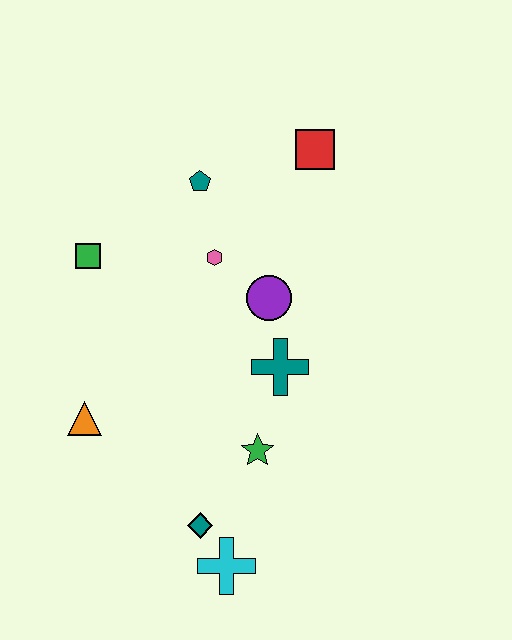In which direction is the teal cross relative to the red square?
The teal cross is below the red square.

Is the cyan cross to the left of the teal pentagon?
No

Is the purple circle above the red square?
No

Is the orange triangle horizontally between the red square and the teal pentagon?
No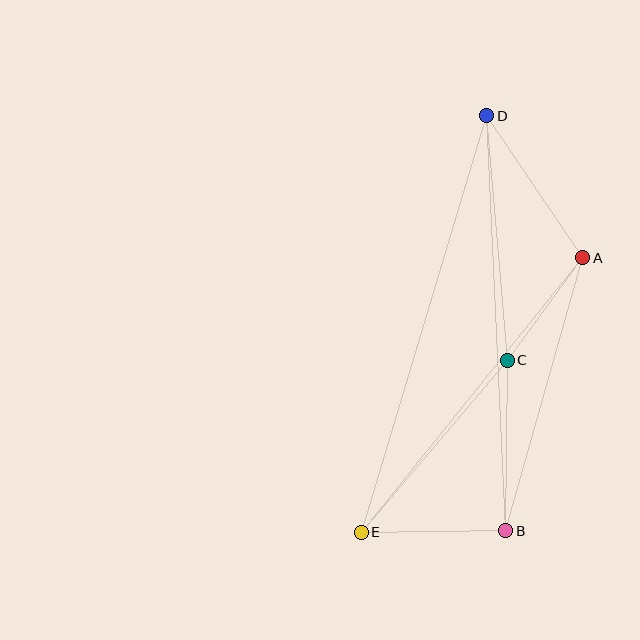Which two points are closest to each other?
Points A and C are closest to each other.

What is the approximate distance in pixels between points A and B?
The distance between A and B is approximately 284 pixels.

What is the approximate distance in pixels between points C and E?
The distance between C and E is approximately 226 pixels.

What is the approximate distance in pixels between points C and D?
The distance between C and D is approximately 245 pixels.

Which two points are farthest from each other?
Points D and E are farthest from each other.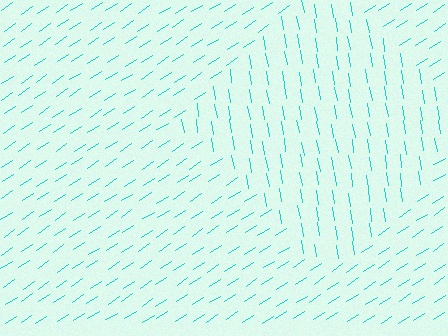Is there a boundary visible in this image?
Yes, there is a texture boundary formed by a change in line orientation.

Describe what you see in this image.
The image is filled with small cyan line segments. A diamond region in the image has lines oriented differently from the surrounding lines, creating a visible texture boundary.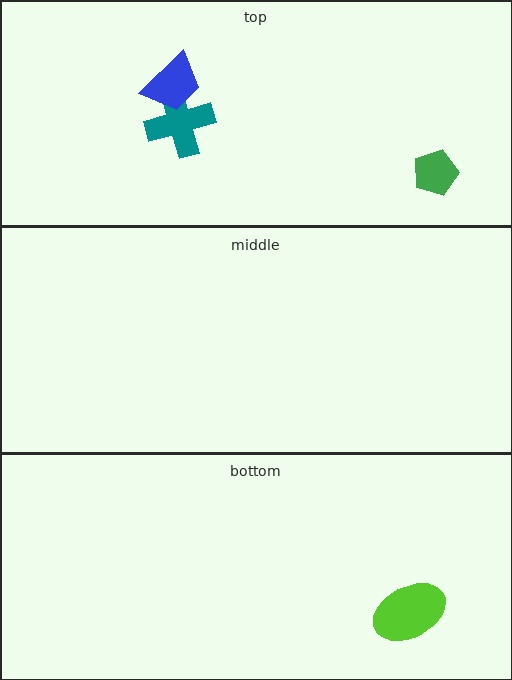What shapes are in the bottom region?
The lime ellipse.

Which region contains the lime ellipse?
The bottom region.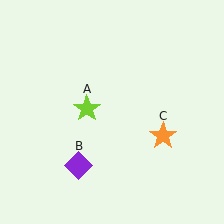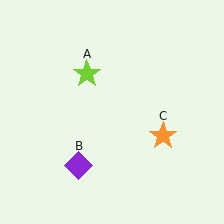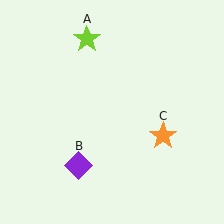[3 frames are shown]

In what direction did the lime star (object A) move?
The lime star (object A) moved up.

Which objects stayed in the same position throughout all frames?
Purple diamond (object B) and orange star (object C) remained stationary.